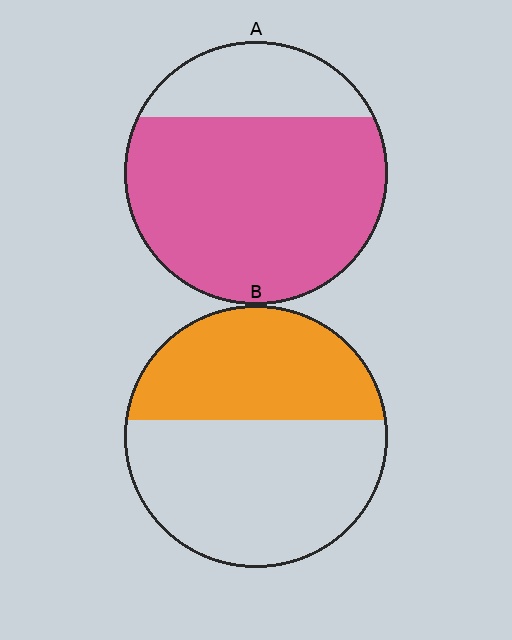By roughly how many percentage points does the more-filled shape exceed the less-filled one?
By roughly 35 percentage points (A over B).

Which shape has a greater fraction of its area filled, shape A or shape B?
Shape A.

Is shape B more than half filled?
No.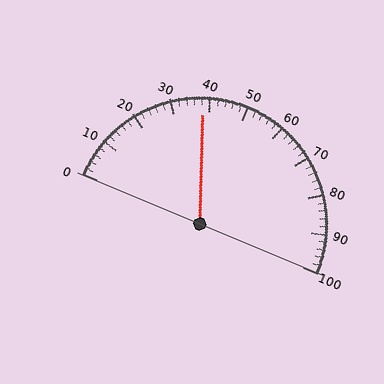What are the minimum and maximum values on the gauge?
The gauge ranges from 0 to 100.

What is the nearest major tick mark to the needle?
The nearest major tick mark is 40.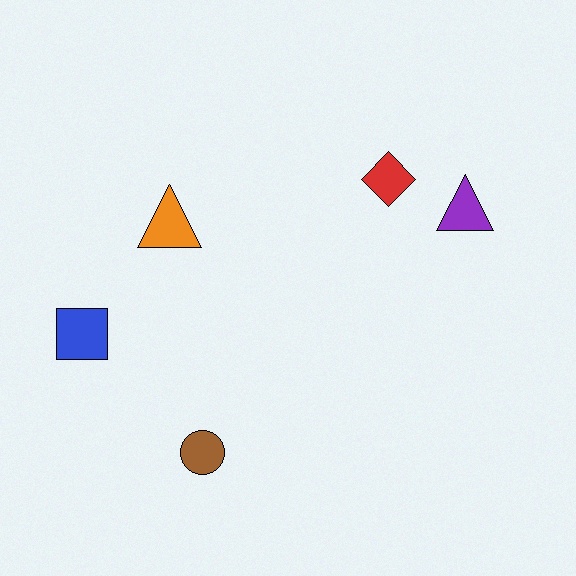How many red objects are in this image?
There is 1 red object.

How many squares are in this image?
There is 1 square.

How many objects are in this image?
There are 5 objects.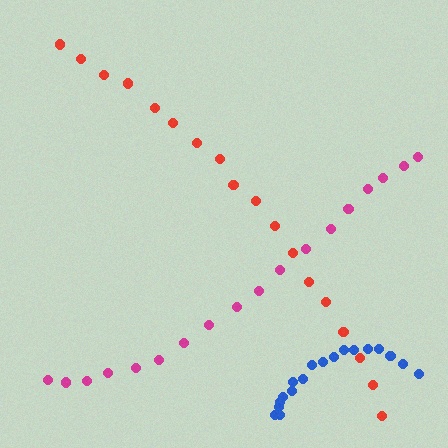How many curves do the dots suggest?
There are 3 distinct paths.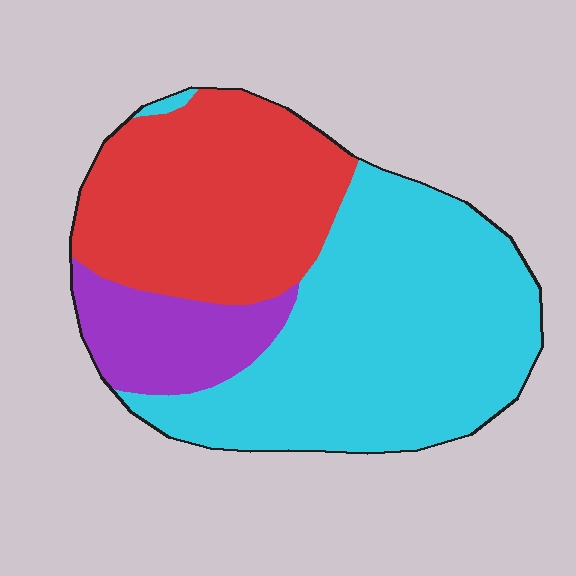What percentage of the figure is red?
Red covers about 35% of the figure.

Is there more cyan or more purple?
Cyan.